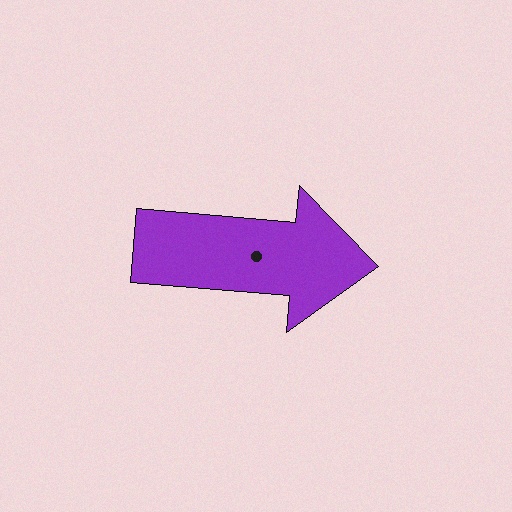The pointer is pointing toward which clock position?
Roughly 3 o'clock.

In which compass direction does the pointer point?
East.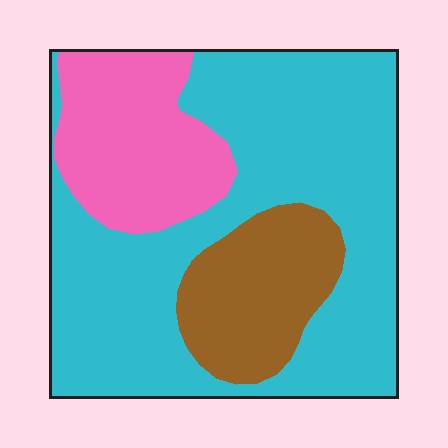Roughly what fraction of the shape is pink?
Pink covers about 20% of the shape.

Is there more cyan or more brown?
Cyan.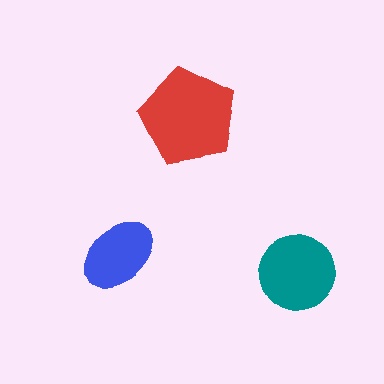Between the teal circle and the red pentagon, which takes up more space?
The red pentagon.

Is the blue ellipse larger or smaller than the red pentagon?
Smaller.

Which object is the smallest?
The blue ellipse.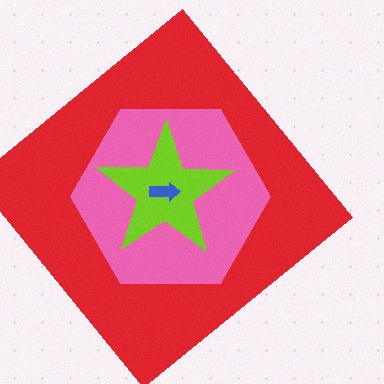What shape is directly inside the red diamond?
The pink hexagon.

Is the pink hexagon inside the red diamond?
Yes.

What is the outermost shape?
The red diamond.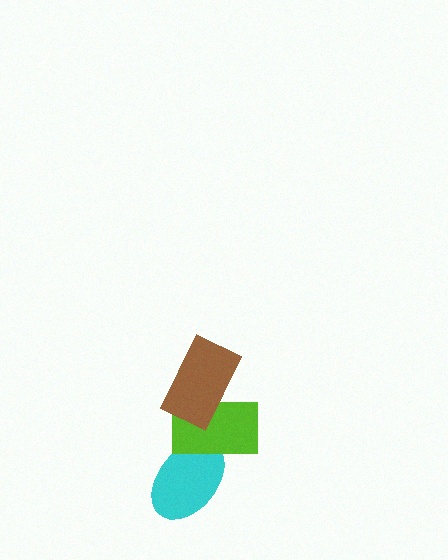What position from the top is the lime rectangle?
The lime rectangle is 2nd from the top.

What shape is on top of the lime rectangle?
The brown rectangle is on top of the lime rectangle.